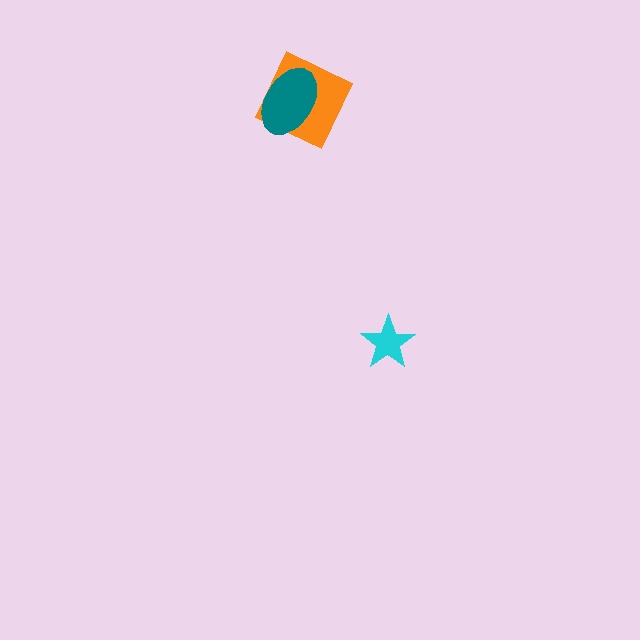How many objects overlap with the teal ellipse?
1 object overlaps with the teal ellipse.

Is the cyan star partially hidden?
No, no other shape covers it.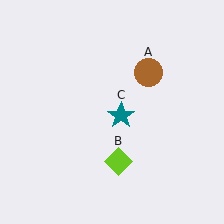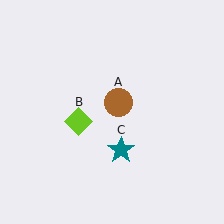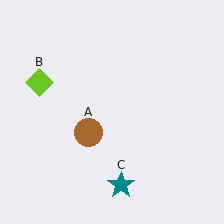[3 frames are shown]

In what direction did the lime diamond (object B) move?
The lime diamond (object B) moved up and to the left.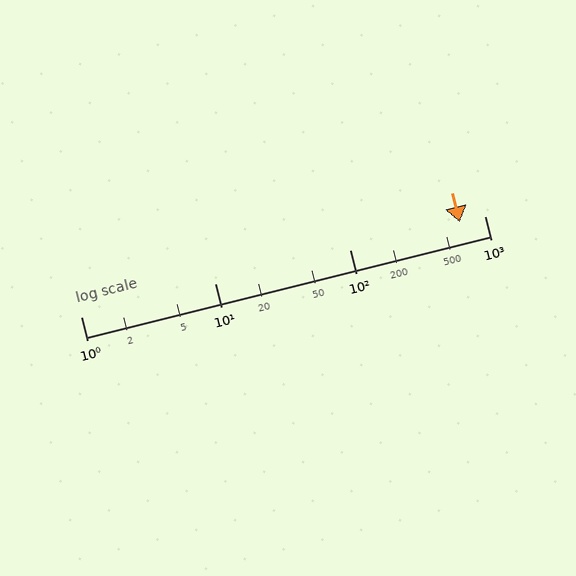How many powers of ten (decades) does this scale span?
The scale spans 3 decades, from 1 to 1000.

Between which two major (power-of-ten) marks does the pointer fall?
The pointer is between 100 and 1000.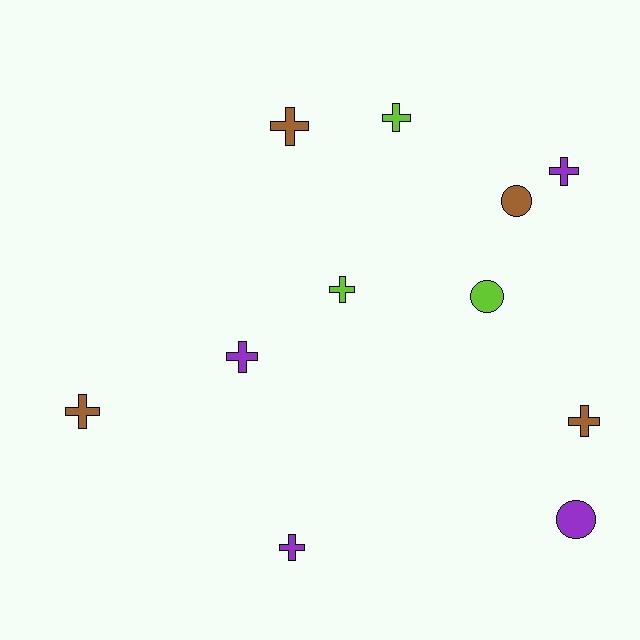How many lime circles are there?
There is 1 lime circle.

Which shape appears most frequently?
Cross, with 8 objects.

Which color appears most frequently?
Brown, with 4 objects.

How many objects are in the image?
There are 11 objects.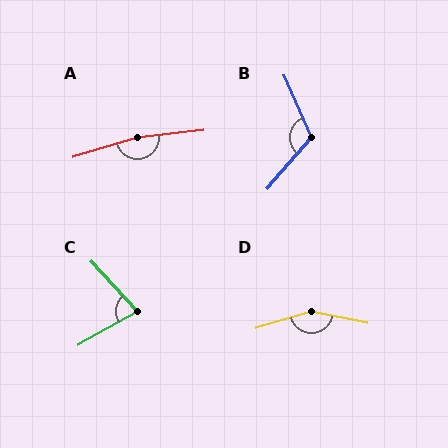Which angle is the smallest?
C, at approximately 77 degrees.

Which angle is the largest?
A, at approximately 169 degrees.